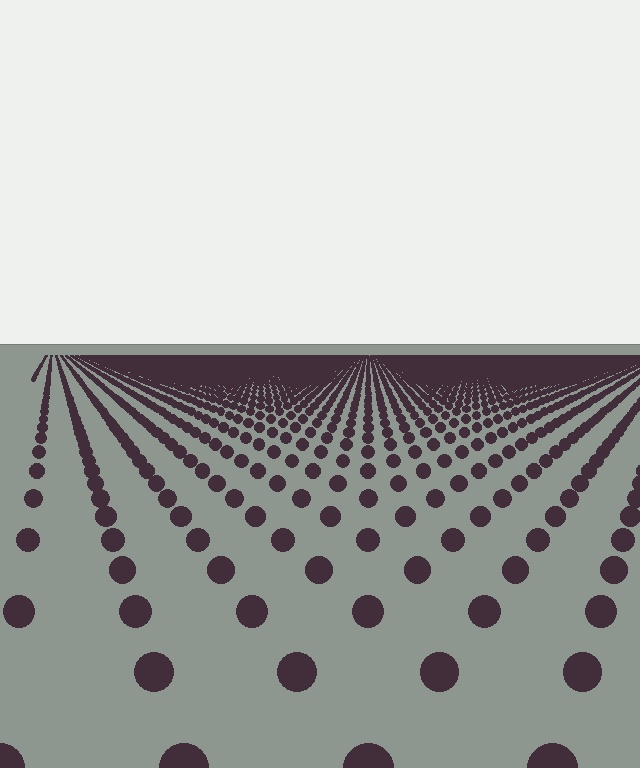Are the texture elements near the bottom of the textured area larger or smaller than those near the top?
Larger. Near the bottom, elements are closer to the viewer and appear at a bigger on-screen size.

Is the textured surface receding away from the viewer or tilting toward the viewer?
The surface is receding away from the viewer. Texture elements get smaller and denser toward the top.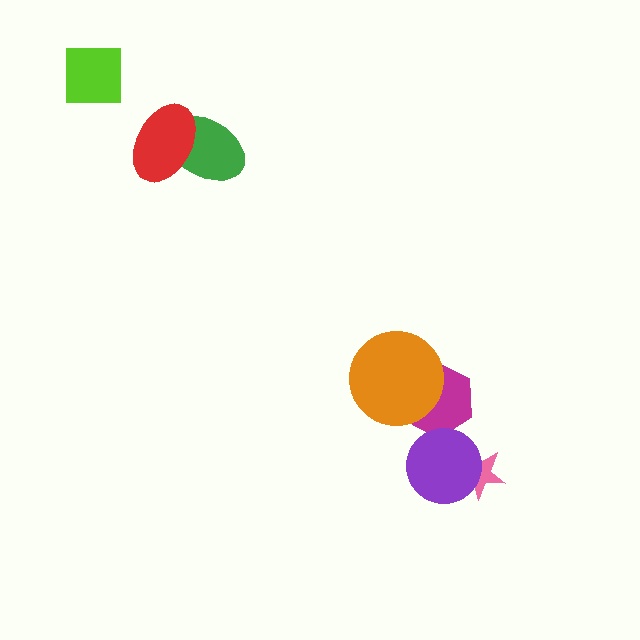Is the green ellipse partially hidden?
Yes, it is partially covered by another shape.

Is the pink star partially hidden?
Yes, it is partially covered by another shape.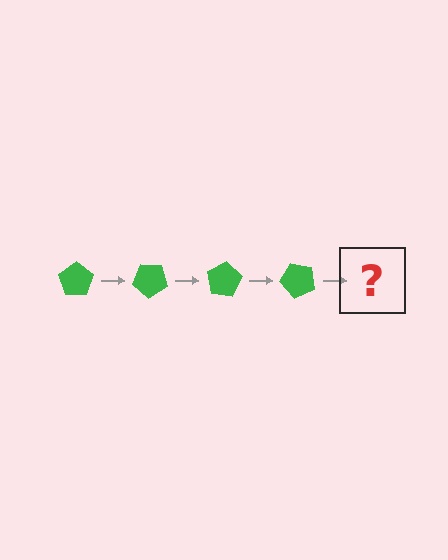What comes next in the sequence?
The next element should be a green pentagon rotated 160 degrees.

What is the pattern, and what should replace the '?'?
The pattern is that the pentagon rotates 40 degrees each step. The '?' should be a green pentagon rotated 160 degrees.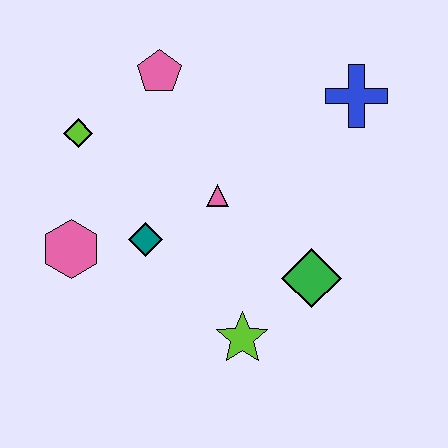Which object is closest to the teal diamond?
The pink hexagon is closest to the teal diamond.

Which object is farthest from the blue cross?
The pink hexagon is farthest from the blue cross.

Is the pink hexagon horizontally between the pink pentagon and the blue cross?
No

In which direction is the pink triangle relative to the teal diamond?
The pink triangle is to the right of the teal diamond.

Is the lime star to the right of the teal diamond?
Yes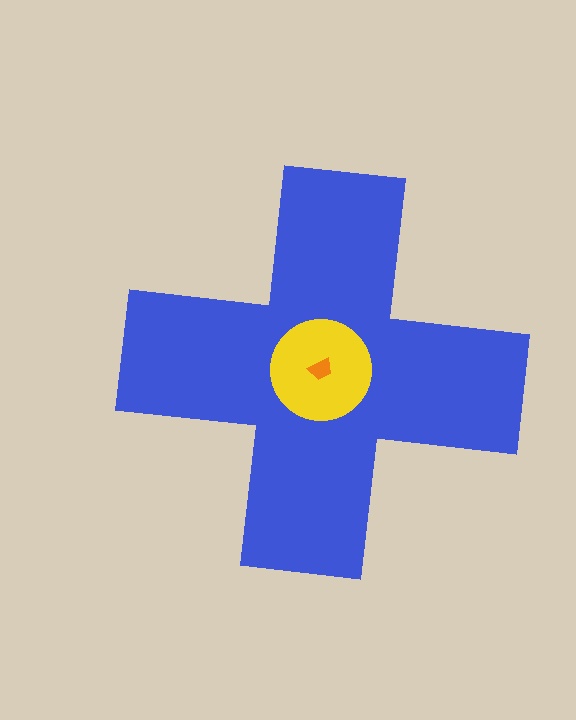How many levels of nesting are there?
3.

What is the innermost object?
The orange trapezoid.